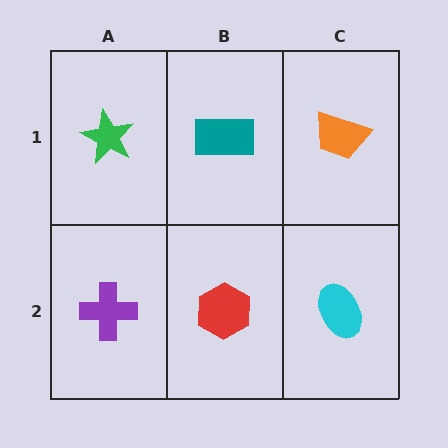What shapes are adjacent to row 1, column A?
A purple cross (row 2, column A), a teal rectangle (row 1, column B).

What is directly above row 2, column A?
A green star.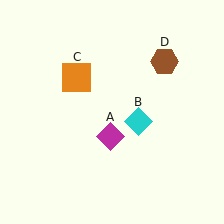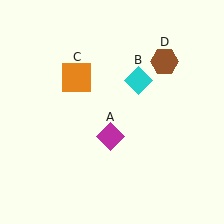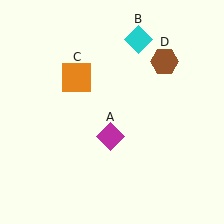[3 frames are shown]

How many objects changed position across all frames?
1 object changed position: cyan diamond (object B).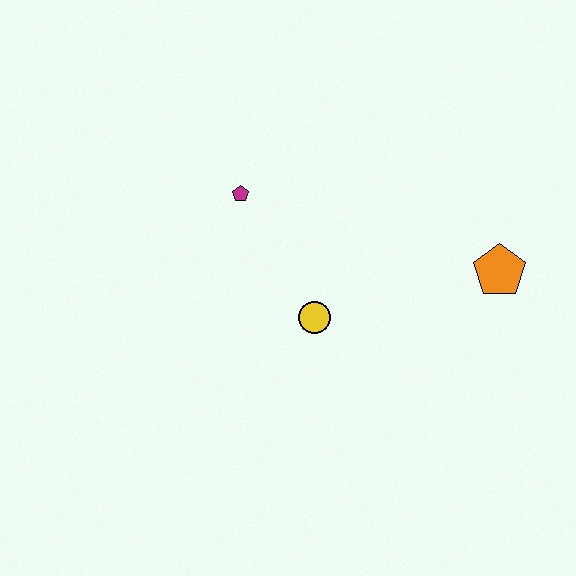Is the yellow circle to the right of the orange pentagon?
No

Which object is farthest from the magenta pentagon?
The orange pentagon is farthest from the magenta pentagon.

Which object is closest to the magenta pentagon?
The yellow circle is closest to the magenta pentagon.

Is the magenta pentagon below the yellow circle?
No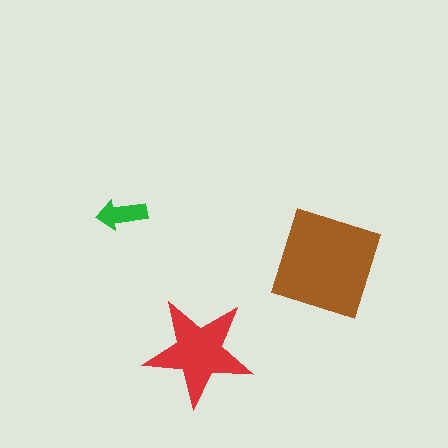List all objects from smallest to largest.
The green arrow, the red star, the brown square.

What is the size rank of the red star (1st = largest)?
2nd.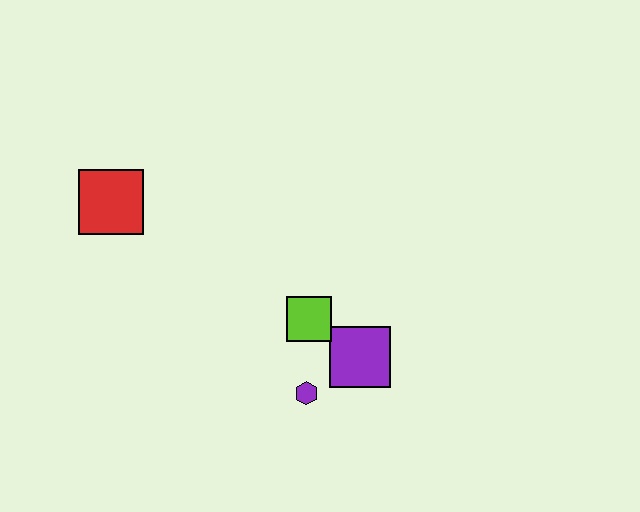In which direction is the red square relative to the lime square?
The red square is to the left of the lime square.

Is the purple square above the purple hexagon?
Yes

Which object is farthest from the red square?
The purple square is farthest from the red square.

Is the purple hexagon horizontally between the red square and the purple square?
Yes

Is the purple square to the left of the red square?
No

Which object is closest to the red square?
The lime square is closest to the red square.